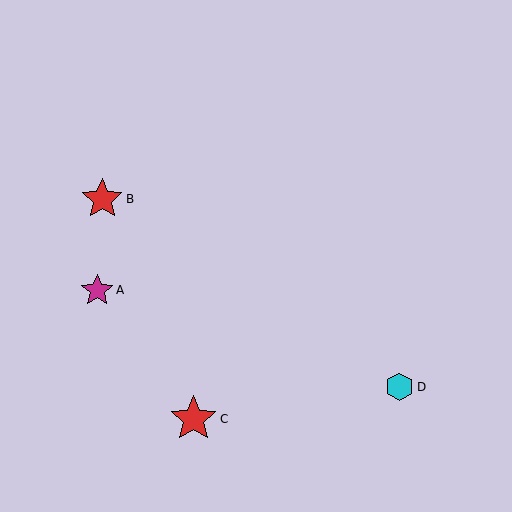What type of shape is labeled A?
Shape A is a magenta star.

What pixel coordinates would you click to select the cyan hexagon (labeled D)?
Click at (400, 387) to select the cyan hexagon D.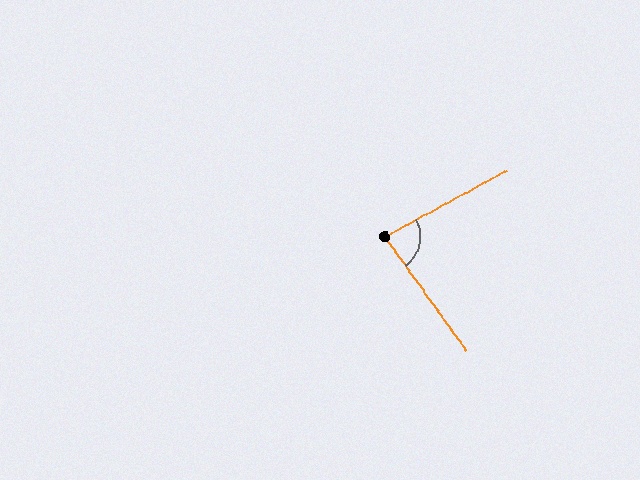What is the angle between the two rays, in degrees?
Approximately 83 degrees.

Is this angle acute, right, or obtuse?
It is acute.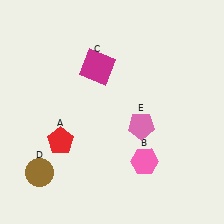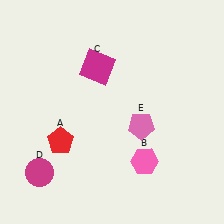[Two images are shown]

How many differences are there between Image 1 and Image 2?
There is 1 difference between the two images.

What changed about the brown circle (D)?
In Image 1, D is brown. In Image 2, it changed to magenta.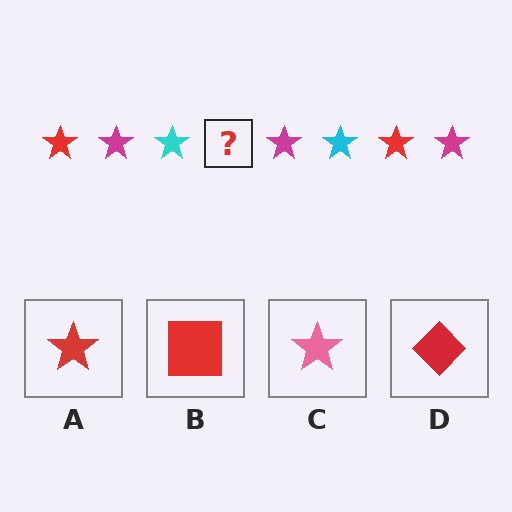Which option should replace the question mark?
Option A.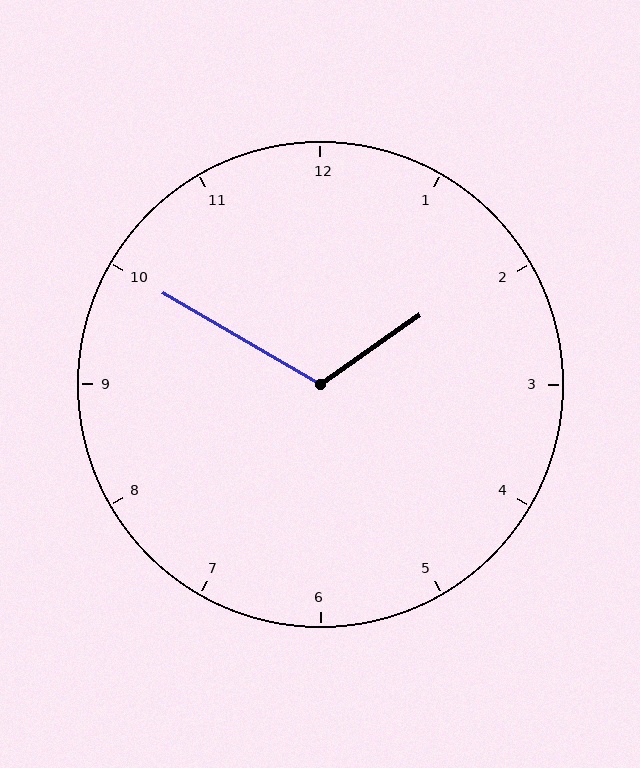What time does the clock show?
1:50.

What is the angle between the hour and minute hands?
Approximately 115 degrees.